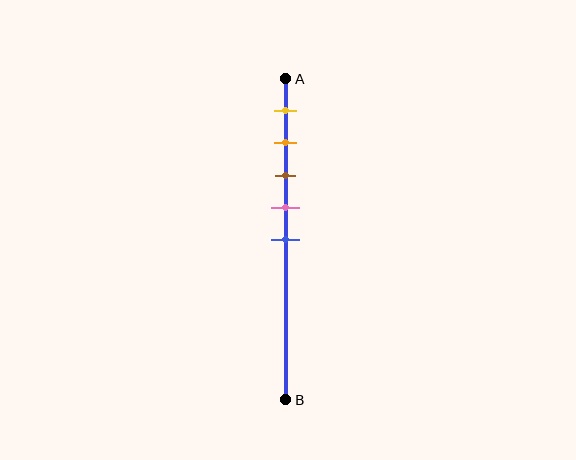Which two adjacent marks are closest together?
The orange and brown marks are the closest adjacent pair.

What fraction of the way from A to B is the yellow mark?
The yellow mark is approximately 10% (0.1) of the way from A to B.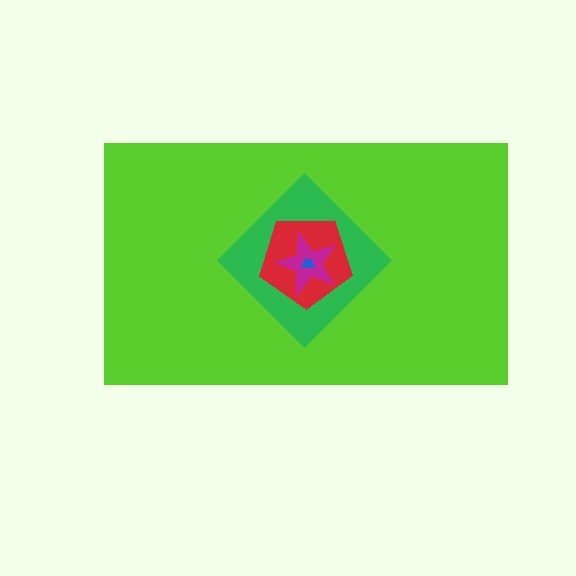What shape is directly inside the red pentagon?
The magenta star.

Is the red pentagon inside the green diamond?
Yes.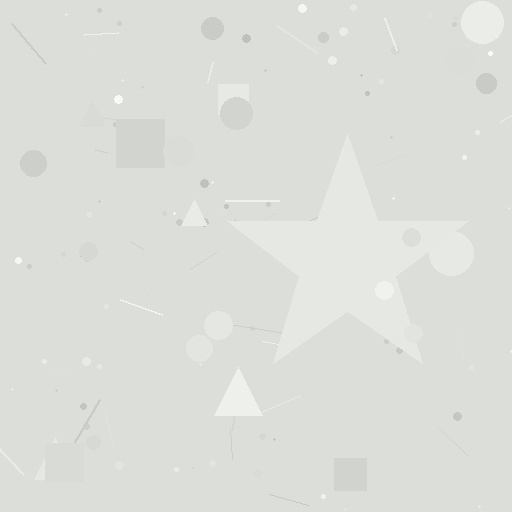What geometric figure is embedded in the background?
A star is embedded in the background.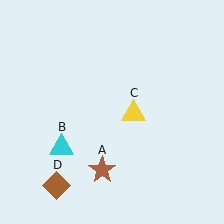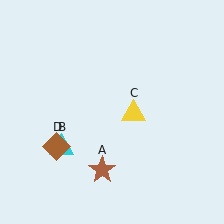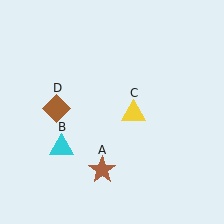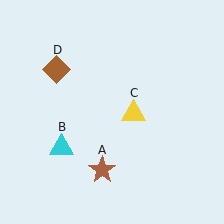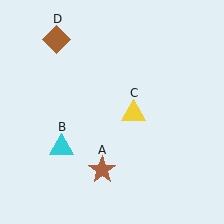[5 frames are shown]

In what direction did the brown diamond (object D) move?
The brown diamond (object D) moved up.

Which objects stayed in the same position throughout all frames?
Brown star (object A) and cyan triangle (object B) and yellow triangle (object C) remained stationary.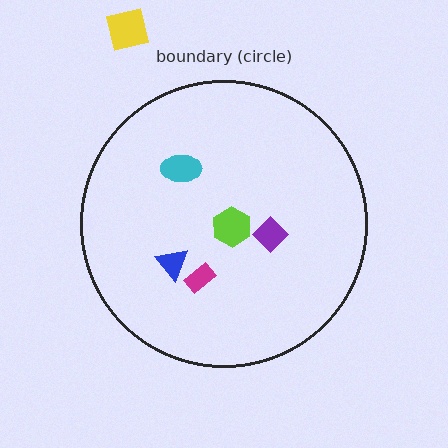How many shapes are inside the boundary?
5 inside, 1 outside.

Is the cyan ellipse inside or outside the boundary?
Inside.